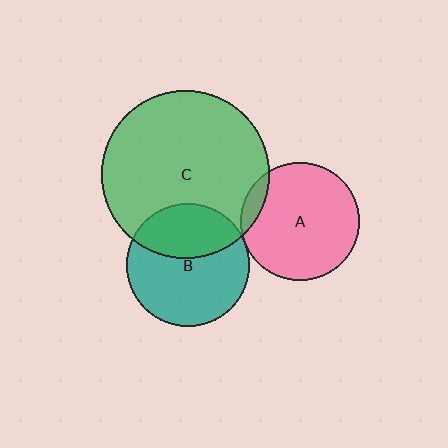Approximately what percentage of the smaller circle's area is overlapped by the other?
Approximately 35%.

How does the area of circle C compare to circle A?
Approximately 2.0 times.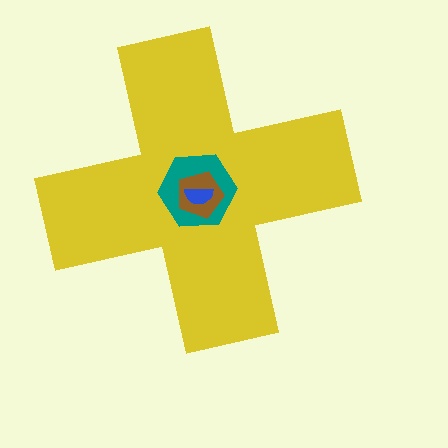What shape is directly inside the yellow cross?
The teal hexagon.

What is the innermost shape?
The blue semicircle.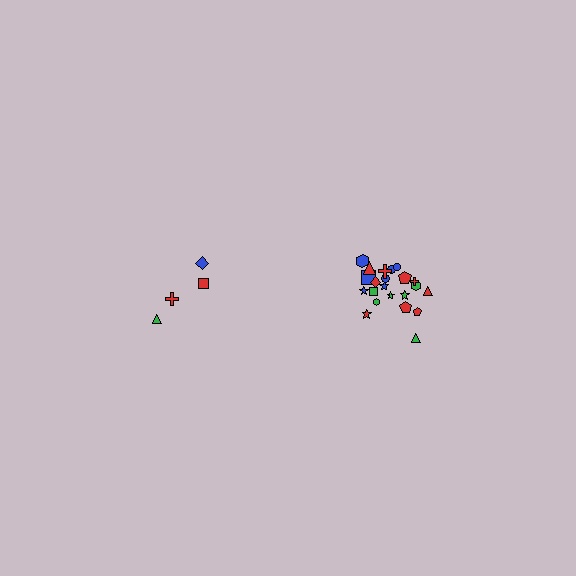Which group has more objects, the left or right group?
The right group.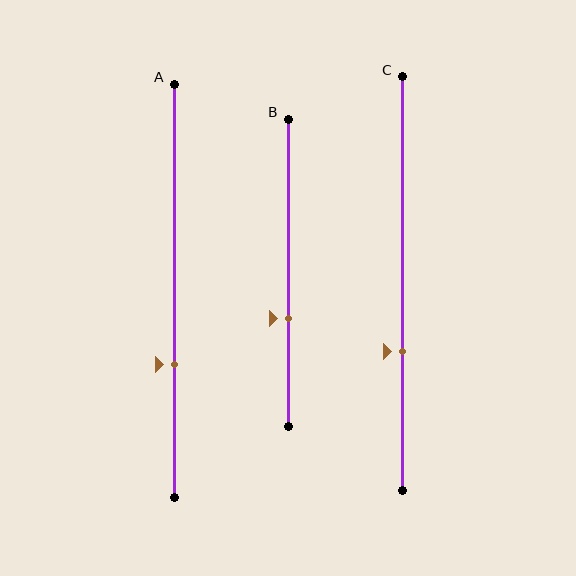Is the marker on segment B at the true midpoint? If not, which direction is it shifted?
No, the marker on segment B is shifted downward by about 15% of the segment length.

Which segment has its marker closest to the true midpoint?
Segment B has its marker closest to the true midpoint.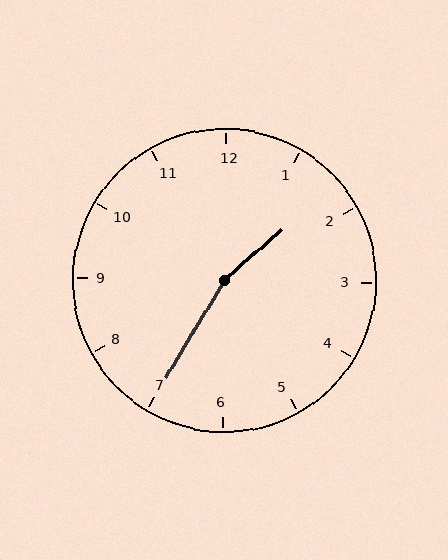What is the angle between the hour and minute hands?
Approximately 162 degrees.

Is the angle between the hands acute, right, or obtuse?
It is obtuse.